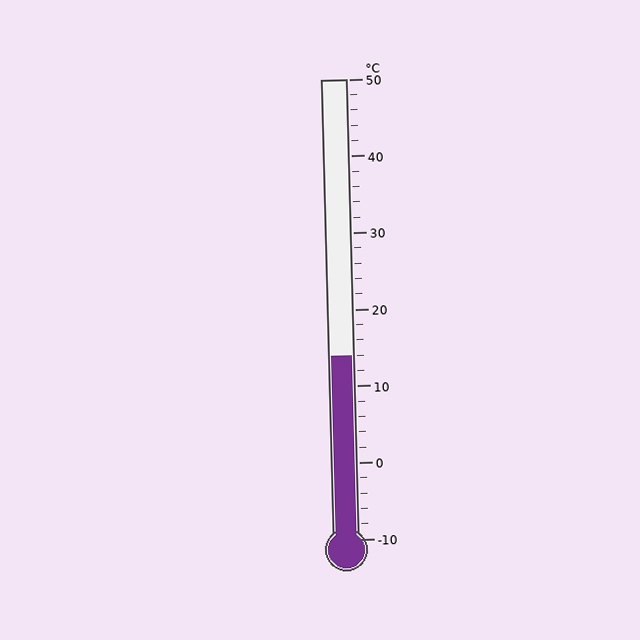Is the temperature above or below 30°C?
The temperature is below 30°C.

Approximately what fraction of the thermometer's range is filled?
The thermometer is filled to approximately 40% of its range.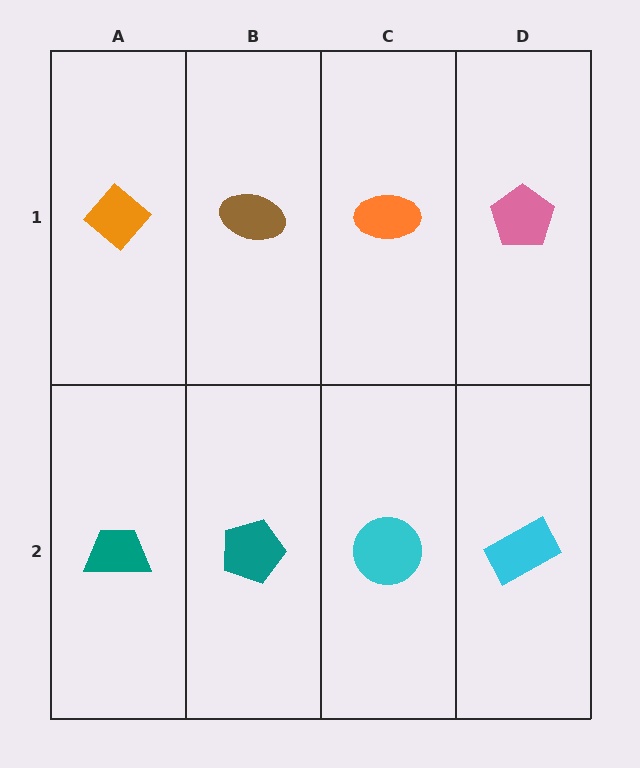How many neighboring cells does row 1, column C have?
3.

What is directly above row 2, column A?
An orange diamond.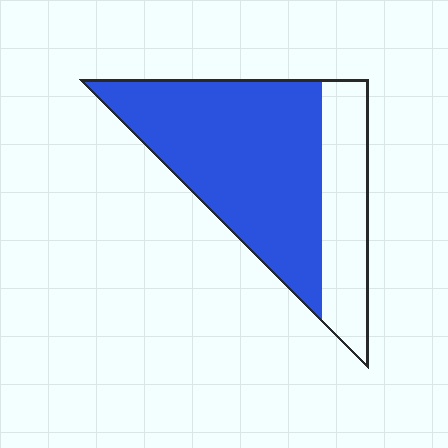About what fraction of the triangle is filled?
About two thirds (2/3).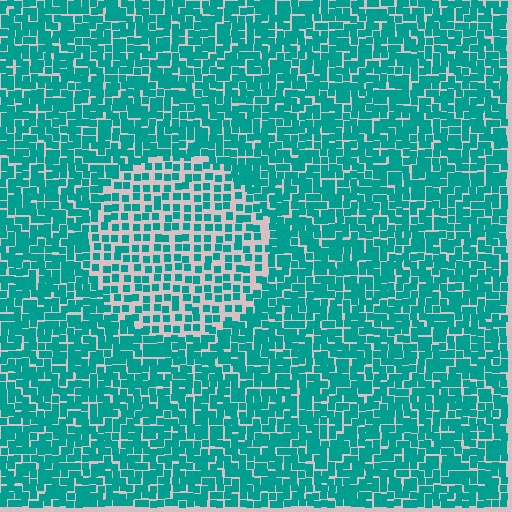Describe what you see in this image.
The image contains small teal elements arranged at two different densities. A circle-shaped region is visible where the elements are less densely packed than the surrounding area.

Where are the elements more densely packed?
The elements are more densely packed outside the circle boundary.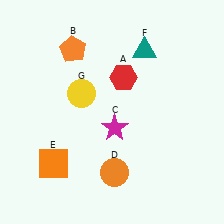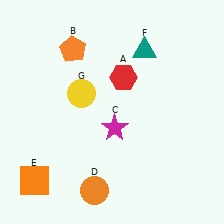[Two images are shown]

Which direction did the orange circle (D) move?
The orange circle (D) moved left.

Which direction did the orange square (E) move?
The orange square (E) moved left.